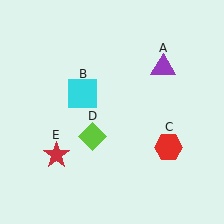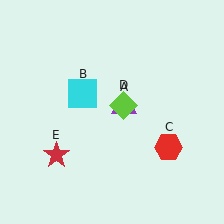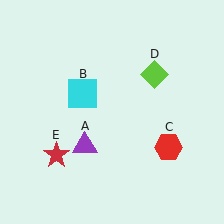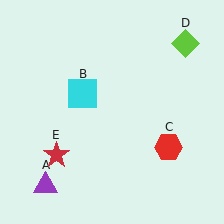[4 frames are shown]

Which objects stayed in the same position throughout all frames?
Cyan square (object B) and red hexagon (object C) and red star (object E) remained stationary.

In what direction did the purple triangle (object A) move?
The purple triangle (object A) moved down and to the left.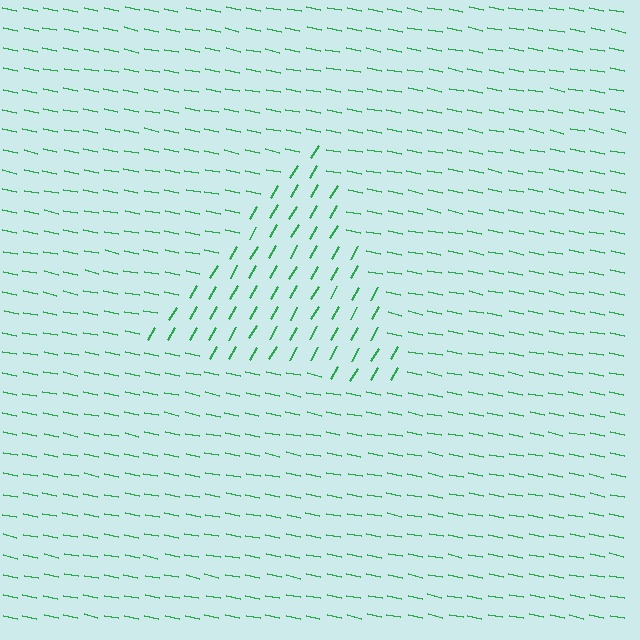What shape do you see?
I see a triangle.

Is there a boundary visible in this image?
Yes, there is a texture boundary formed by a change in line orientation.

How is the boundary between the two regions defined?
The boundary is defined purely by a change in line orientation (approximately 71 degrees difference). All lines are the same color and thickness.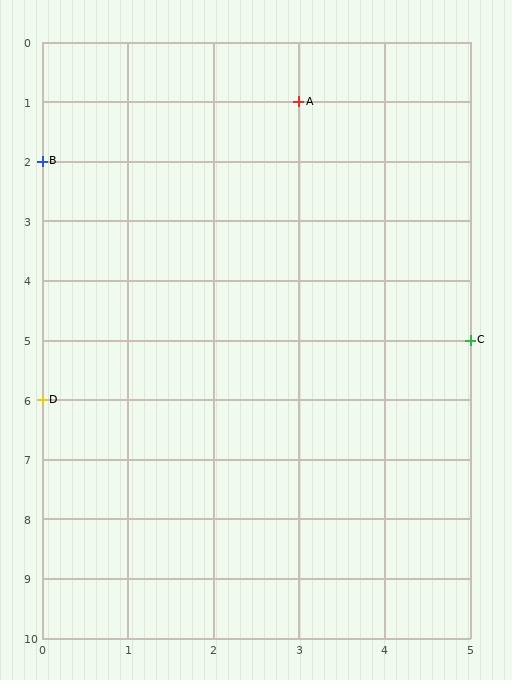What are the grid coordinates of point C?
Point C is at grid coordinates (5, 5).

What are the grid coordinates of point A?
Point A is at grid coordinates (3, 1).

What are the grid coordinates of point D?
Point D is at grid coordinates (0, 6).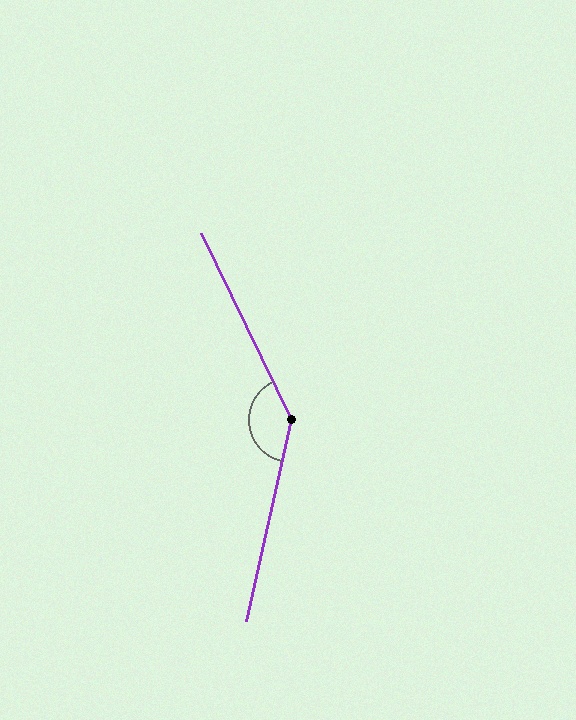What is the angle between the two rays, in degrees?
Approximately 142 degrees.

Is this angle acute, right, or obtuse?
It is obtuse.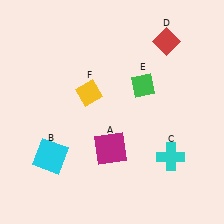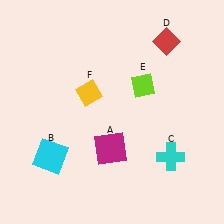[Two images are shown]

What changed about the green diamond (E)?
In Image 1, E is green. In Image 2, it changed to lime.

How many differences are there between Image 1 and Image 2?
There is 1 difference between the two images.